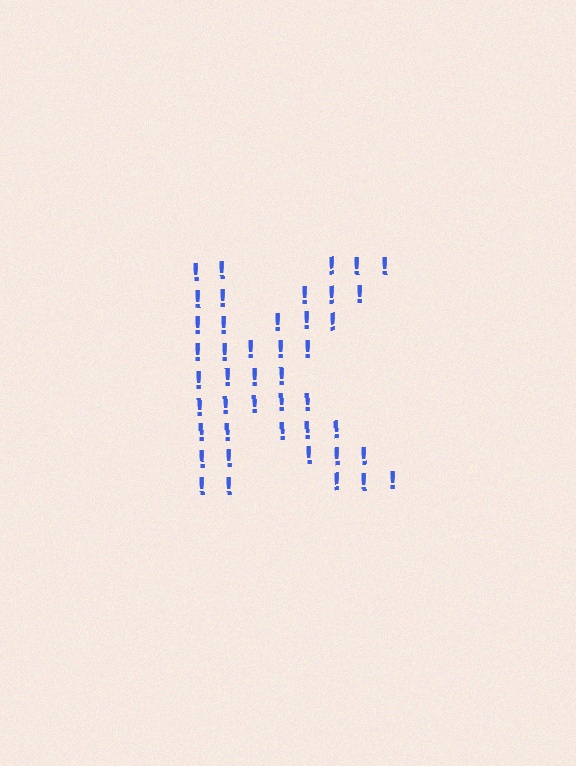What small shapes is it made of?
It is made of small exclamation marks.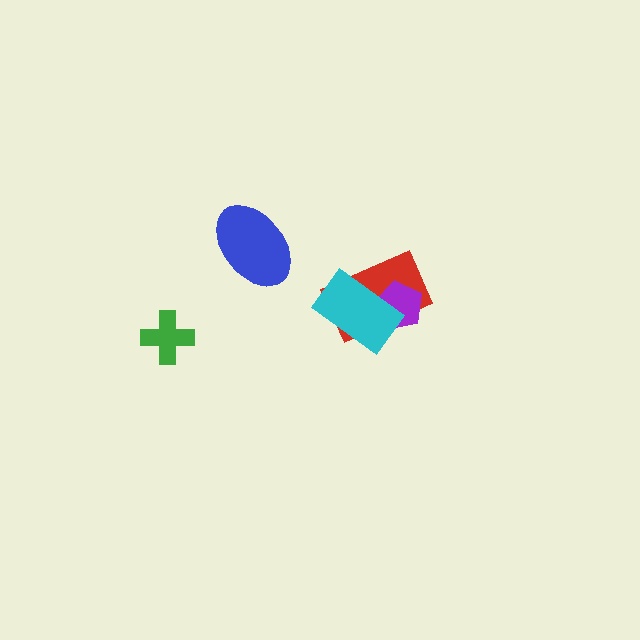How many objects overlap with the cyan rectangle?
2 objects overlap with the cyan rectangle.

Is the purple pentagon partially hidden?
Yes, it is partially covered by another shape.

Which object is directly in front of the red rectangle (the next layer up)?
The purple pentagon is directly in front of the red rectangle.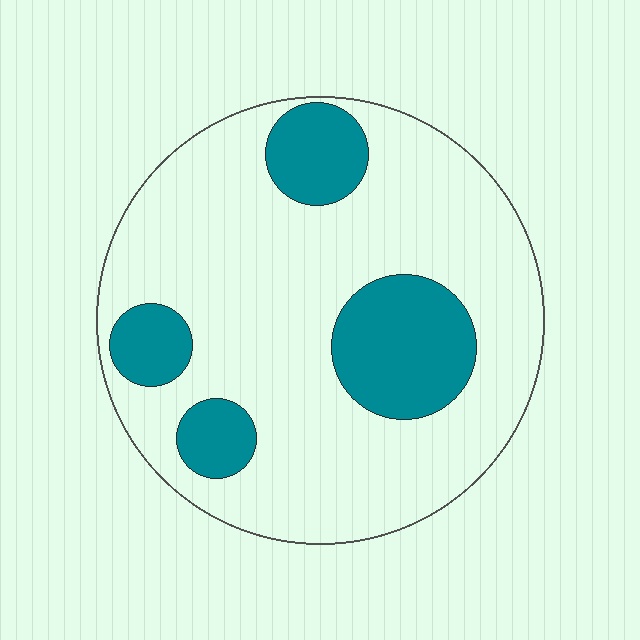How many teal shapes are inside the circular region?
4.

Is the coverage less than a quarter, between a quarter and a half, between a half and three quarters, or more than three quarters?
Less than a quarter.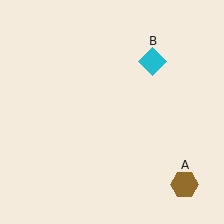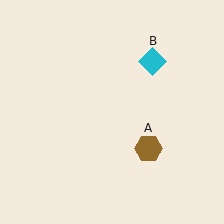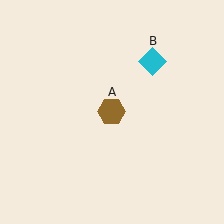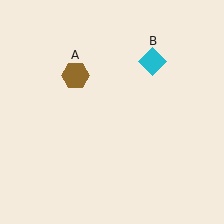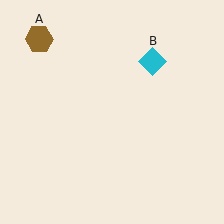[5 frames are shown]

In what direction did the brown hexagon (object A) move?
The brown hexagon (object A) moved up and to the left.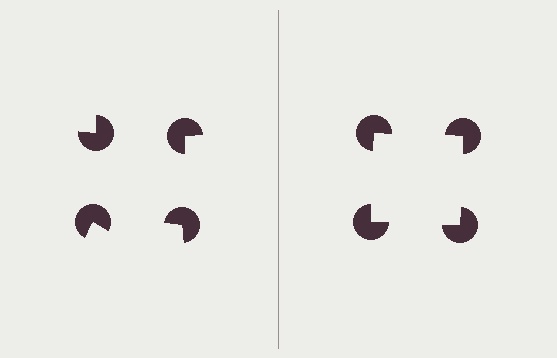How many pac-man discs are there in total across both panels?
8 — 4 on each side.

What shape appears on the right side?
An illusory square.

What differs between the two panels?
The pac-man discs are positioned identically on both sides; only the wedge orientations differ. On the right they align to a square; on the left they are misaligned.